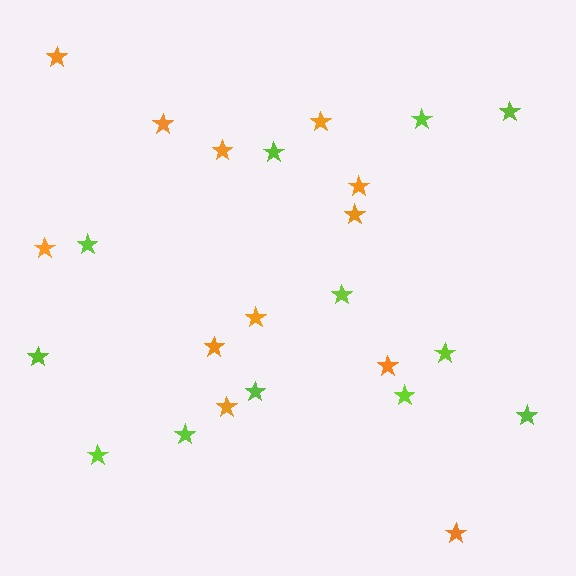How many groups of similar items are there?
There are 2 groups: one group of lime stars (12) and one group of orange stars (12).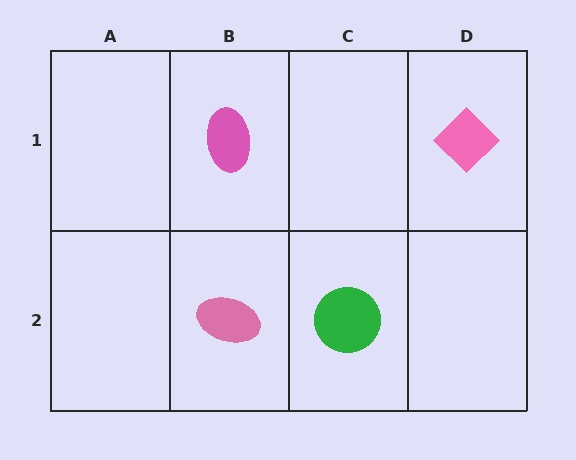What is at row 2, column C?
A green circle.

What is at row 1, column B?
A pink ellipse.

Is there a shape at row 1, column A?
No, that cell is empty.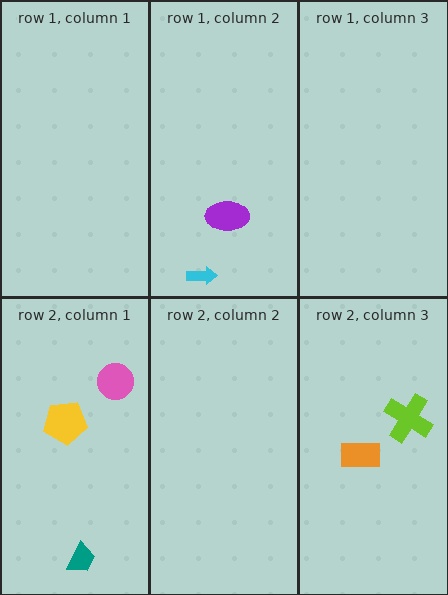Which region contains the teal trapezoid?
The row 2, column 1 region.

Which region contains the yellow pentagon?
The row 2, column 1 region.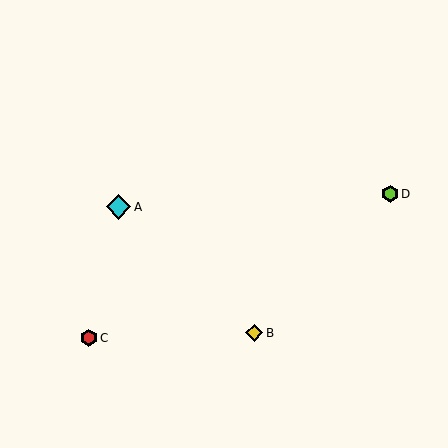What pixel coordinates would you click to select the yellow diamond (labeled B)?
Click at (254, 333) to select the yellow diamond B.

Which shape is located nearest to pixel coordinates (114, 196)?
The cyan diamond (labeled A) at (119, 207) is nearest to that location.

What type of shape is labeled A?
Shape A is a cyan diamond.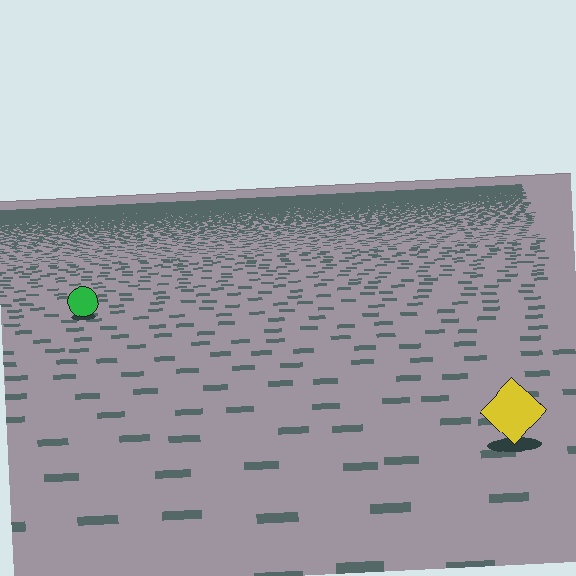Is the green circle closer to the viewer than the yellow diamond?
No. The yellow diamond is closer — you can tell from the texture gradient: the ground texture is coarser near it.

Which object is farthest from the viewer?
The green circle is farthest from the viewer. It appears smaller and the ground texture around it is denser.